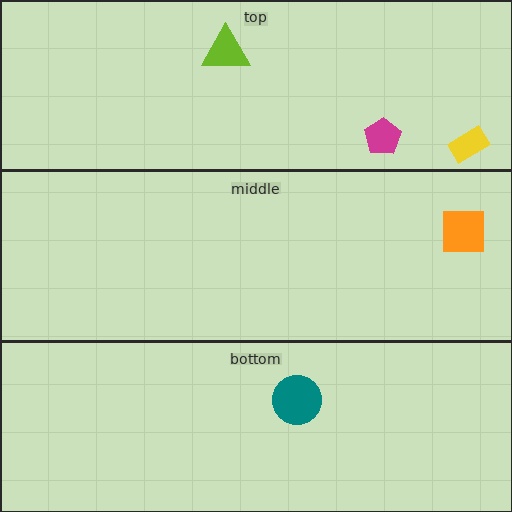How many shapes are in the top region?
3.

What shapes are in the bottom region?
The teal circle.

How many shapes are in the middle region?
1.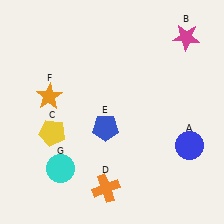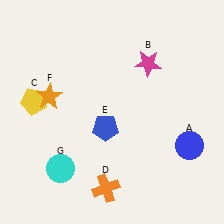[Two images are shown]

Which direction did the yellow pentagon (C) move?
The yellow pentagon (C) moved up.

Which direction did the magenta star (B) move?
The magenta star (B) moved left.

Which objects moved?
The objects that moved are: the magenta star (B), the yellow pentagon (C).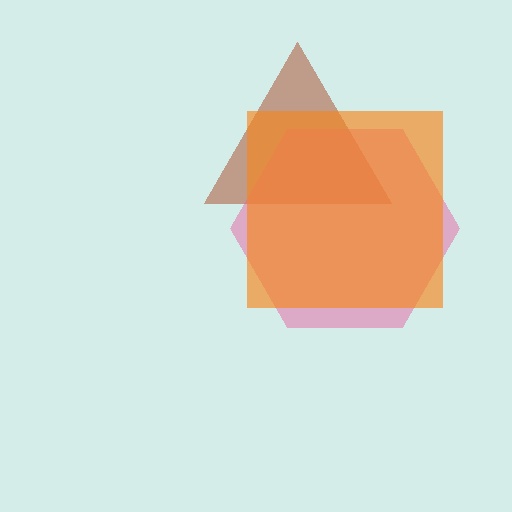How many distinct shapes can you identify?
There are 3 distinct shapes: a brown triangle, a pink hexagon, an orange square.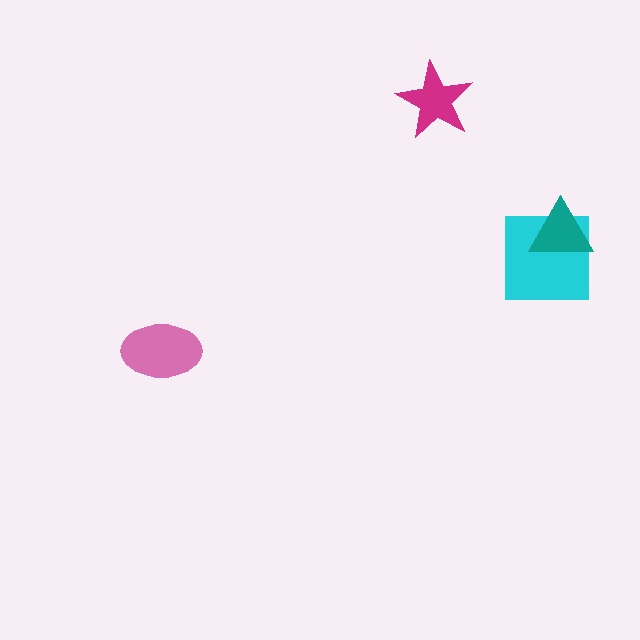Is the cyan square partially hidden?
Yes, it is partially covered by another shape.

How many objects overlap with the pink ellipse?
0 objects overlap with the pink ellipse.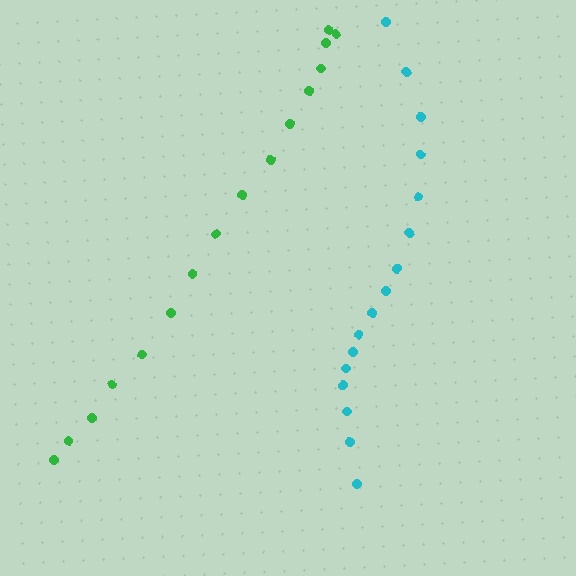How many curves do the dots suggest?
There are 2 distinct paths.